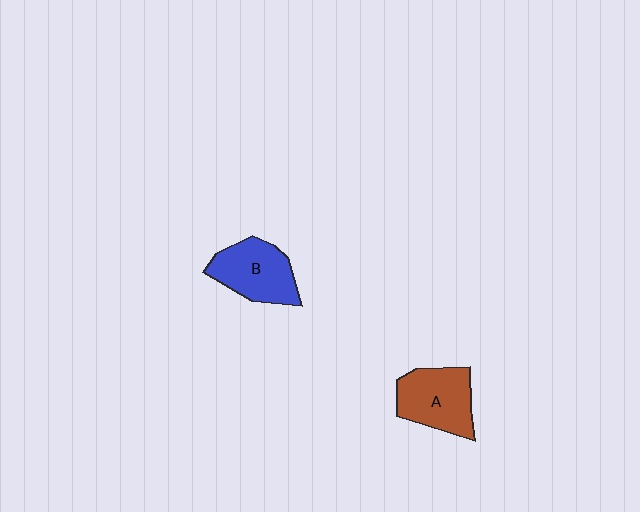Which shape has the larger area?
Shape A (brown).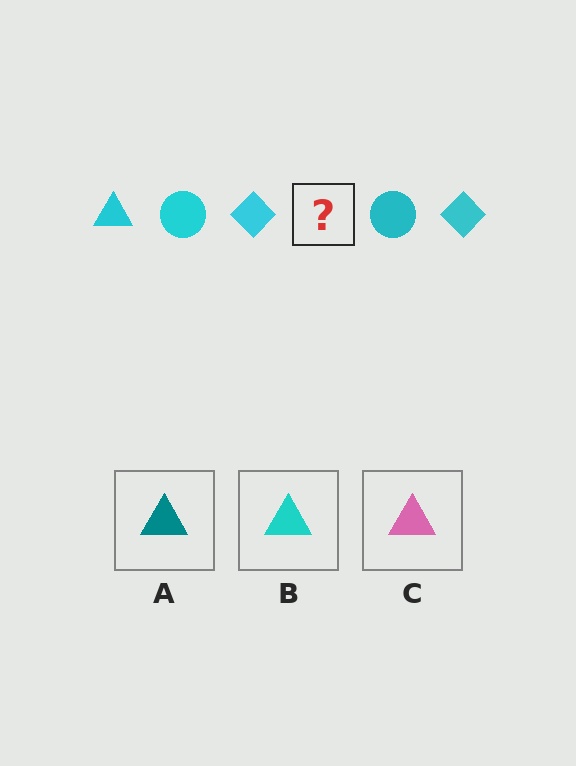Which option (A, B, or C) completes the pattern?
B.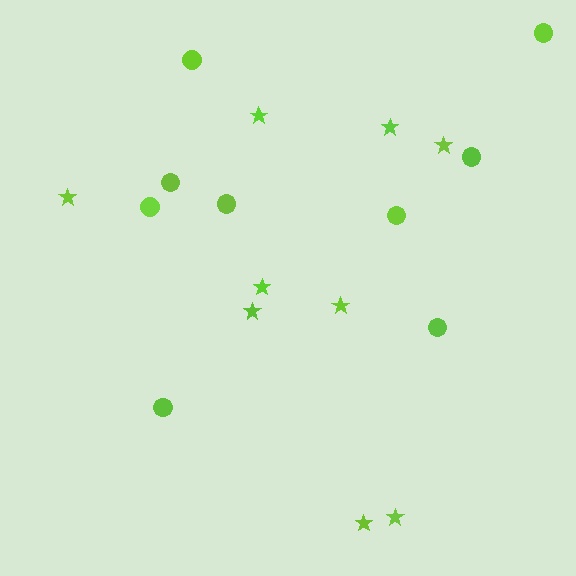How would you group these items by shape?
There are 2 groups: one group of circles (9) and one group of stars (9).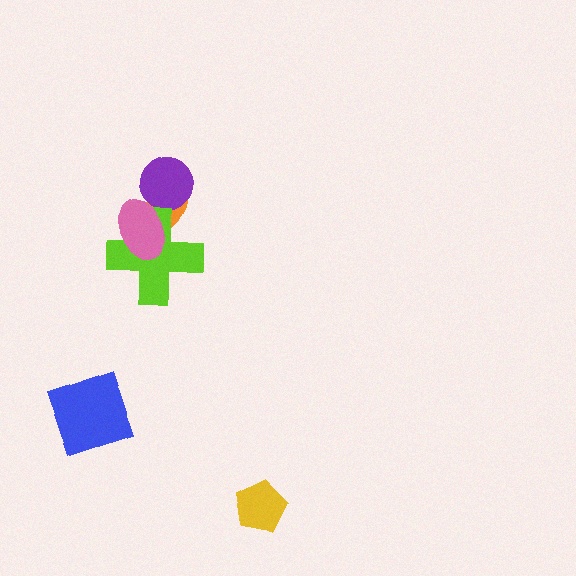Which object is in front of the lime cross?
The pink ellipse is in front of the lime cross.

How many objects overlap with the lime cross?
2 objects overlap with the lime cross.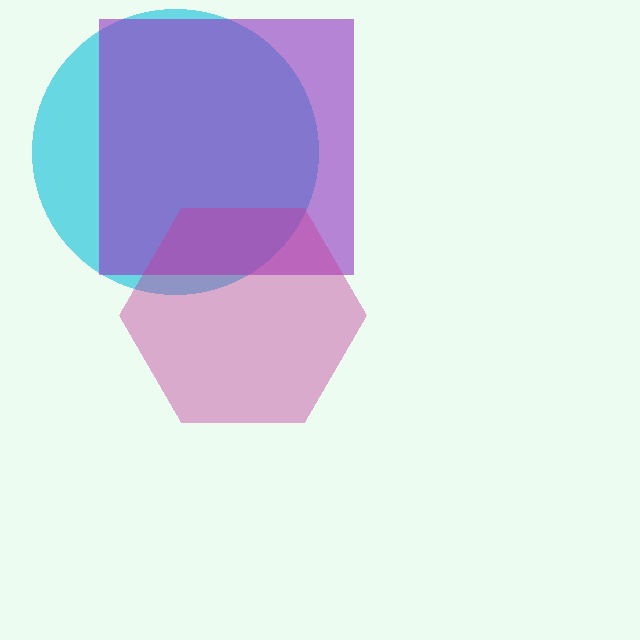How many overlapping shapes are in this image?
There are 3 overlapping shapes in the image.